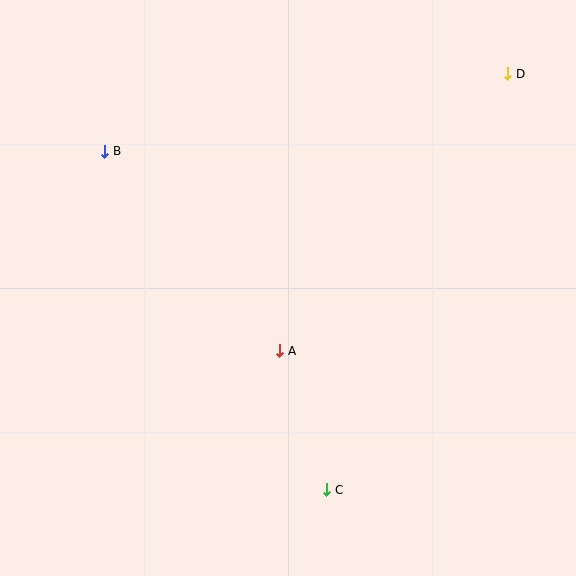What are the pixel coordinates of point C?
Point C is at (327, 490).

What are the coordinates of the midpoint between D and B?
The midpoint between D and B is at (306, 112).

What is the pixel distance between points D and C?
The distance between D and C is 454 pixels.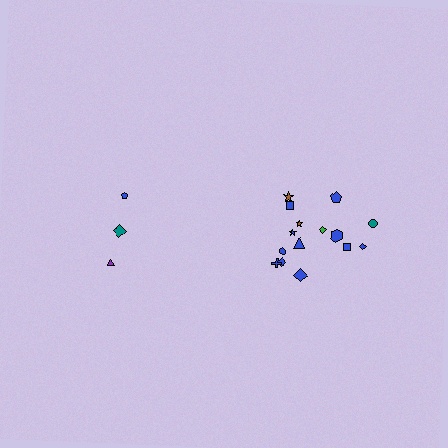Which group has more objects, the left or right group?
The right group.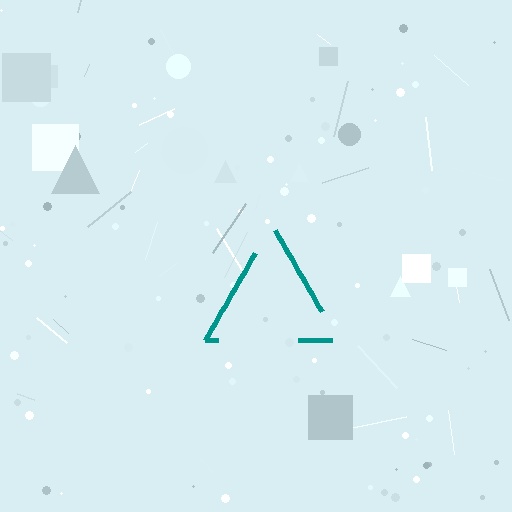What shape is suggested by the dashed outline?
The dashed outline suggests a triangle.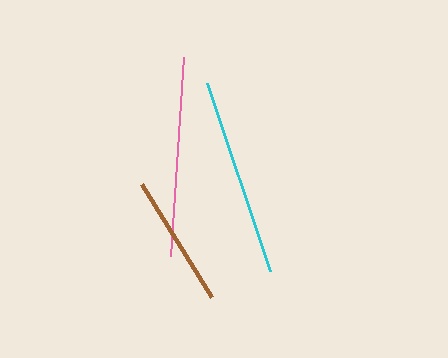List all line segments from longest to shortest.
From longest to shortest: pink, cyan, brown.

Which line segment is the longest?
The pink line is the longest at approximately 199 pixels.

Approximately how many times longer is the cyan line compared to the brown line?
The cyan line is approximately 1.5 times the length of the brown line.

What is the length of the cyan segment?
The cyan segment is approximately 199 pixels long.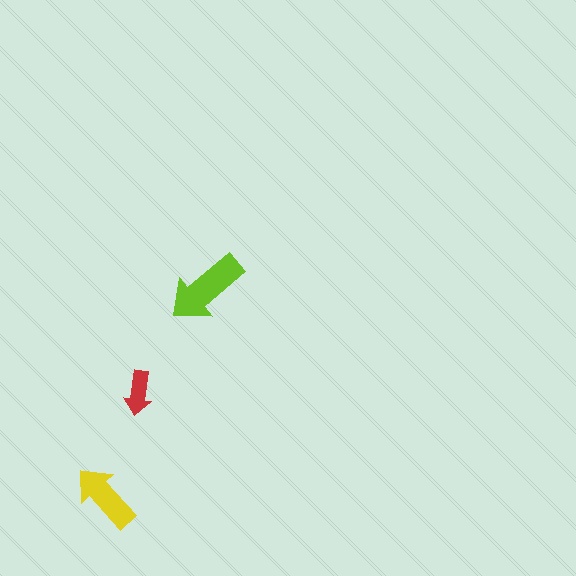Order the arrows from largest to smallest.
the lime one, the yellow one, the red one.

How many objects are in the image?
There are 3 objects in the image.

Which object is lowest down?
The yellow arrow is bottommost.